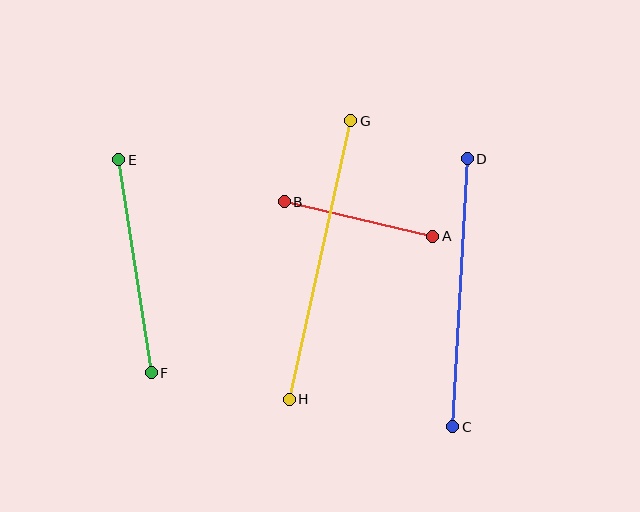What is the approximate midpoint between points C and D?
The midpoint is at approximately (460, 293) pixels.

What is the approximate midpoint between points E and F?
The midpoint is at approximately (135, 266) pixels.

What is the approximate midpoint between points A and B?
The midpoint is at approximately (358, 219) pixels.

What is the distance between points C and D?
The distance is approximately 268 pixels.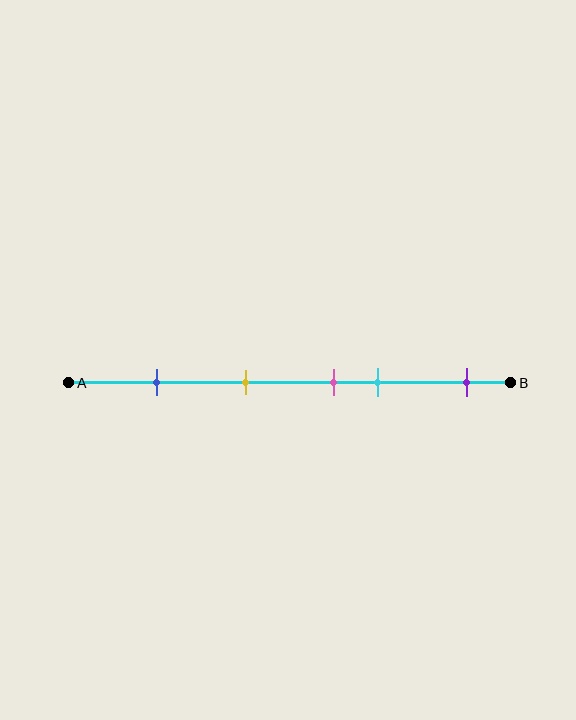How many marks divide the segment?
There are 5 marks dividing the segment.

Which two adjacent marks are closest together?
The pink and cyan marks are the closest adjacent pair.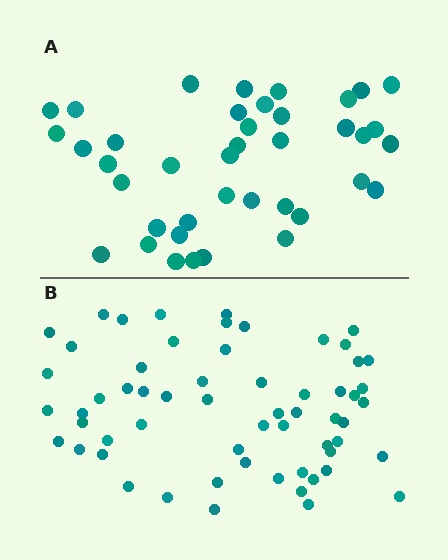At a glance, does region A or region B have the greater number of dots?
Region B (the bottom region) has more dots.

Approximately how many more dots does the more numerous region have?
Region B has approximately 20 more dots than region A.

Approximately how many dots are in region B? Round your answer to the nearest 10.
About 60 dots.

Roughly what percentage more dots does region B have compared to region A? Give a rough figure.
About 50% more.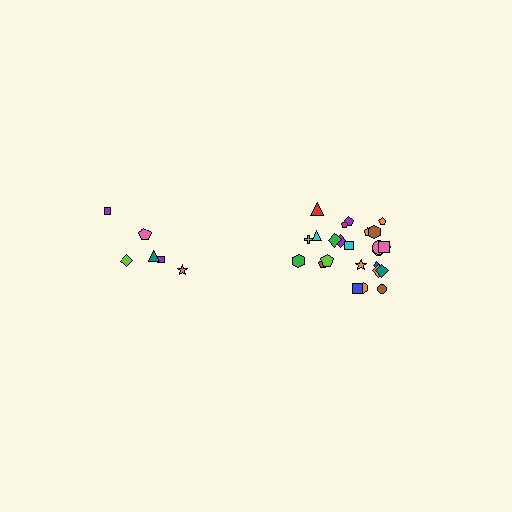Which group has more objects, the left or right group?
The right group.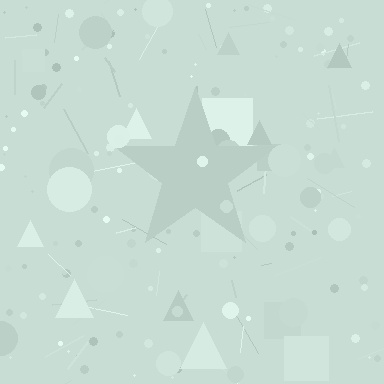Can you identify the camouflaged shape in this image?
The camouflaged shape is a star.